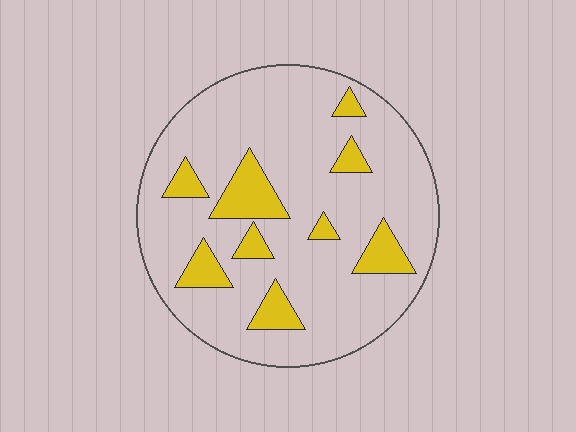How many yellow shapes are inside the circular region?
9.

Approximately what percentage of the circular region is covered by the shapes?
Approximately 15%.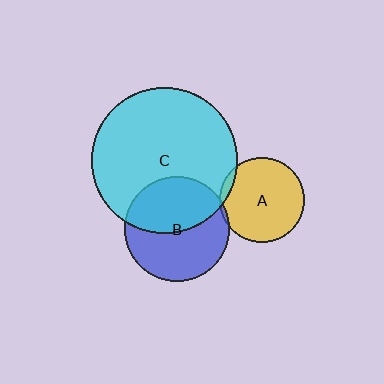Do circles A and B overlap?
Yes.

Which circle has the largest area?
Circle C (cyan).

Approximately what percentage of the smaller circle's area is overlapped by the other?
Approximately 5%.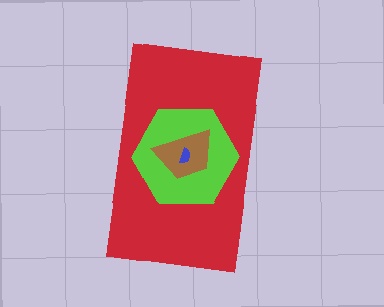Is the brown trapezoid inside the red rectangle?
Yes.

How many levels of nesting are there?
4.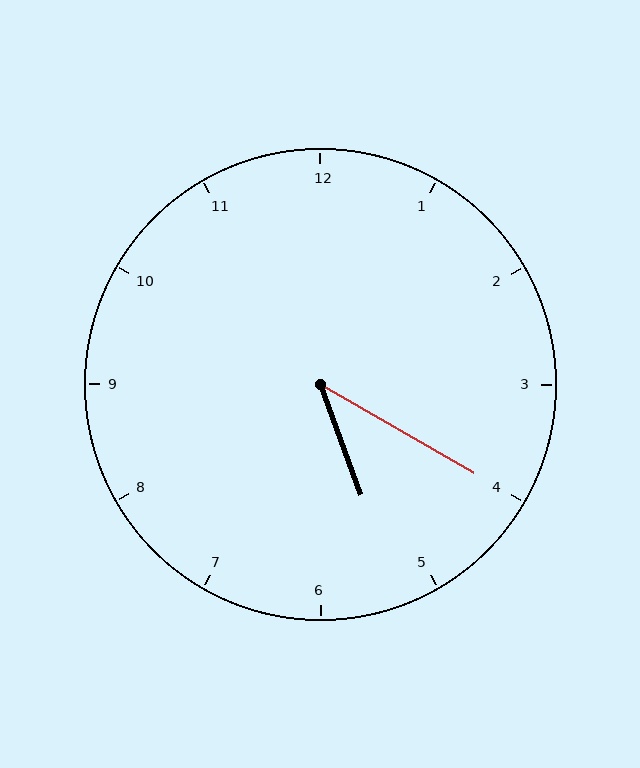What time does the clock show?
5:20.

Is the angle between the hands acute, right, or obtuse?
It is acute.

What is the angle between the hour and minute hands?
Approximately 40 degrees.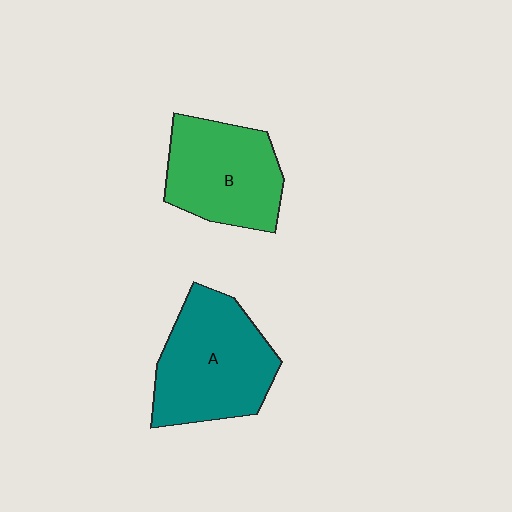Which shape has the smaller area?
Shape B (green).